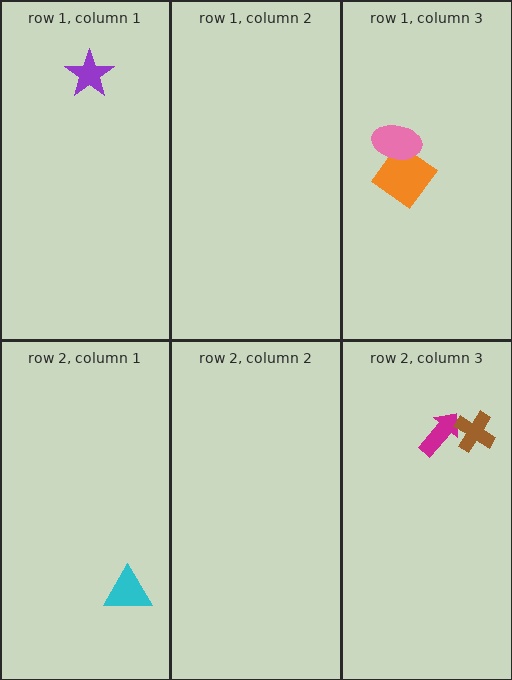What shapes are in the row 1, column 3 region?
The orange diamond, the pink ellipse.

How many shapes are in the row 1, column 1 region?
1.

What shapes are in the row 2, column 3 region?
The magenta arrow, the brown cross.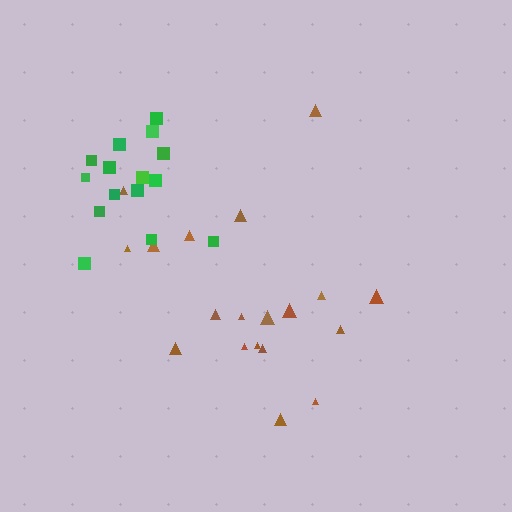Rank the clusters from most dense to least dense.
green, brown.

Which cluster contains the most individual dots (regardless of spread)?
Brown (19).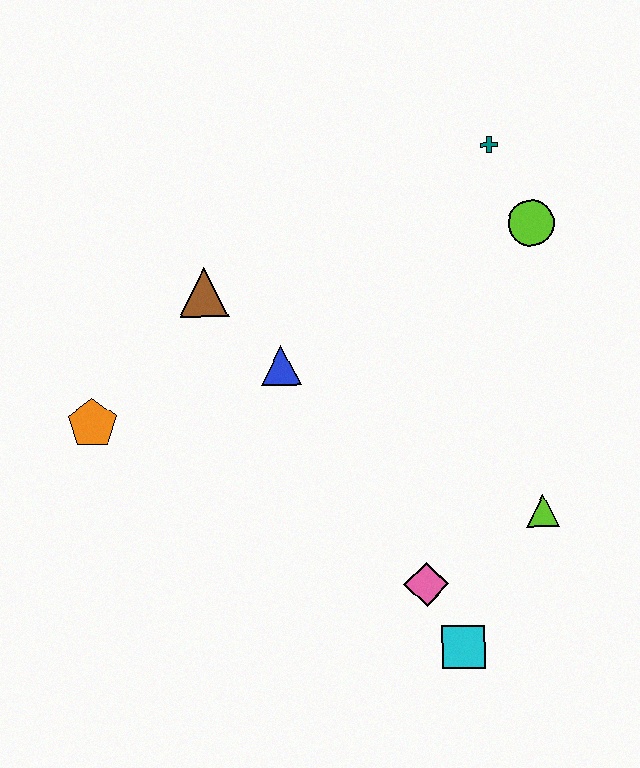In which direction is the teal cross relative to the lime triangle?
The teal cross is above the lime triangle.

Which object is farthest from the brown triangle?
The cyan square is farthest from the brown triangle.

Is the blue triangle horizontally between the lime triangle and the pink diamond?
No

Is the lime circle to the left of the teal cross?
No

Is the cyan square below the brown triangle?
Yes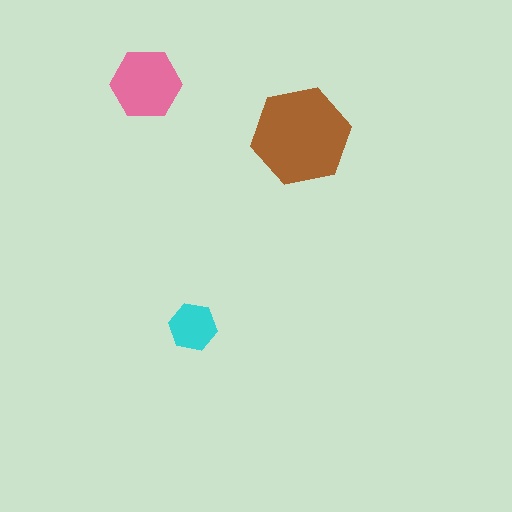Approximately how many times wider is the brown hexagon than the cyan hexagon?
About 2 times wider.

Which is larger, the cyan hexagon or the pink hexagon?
The pink one.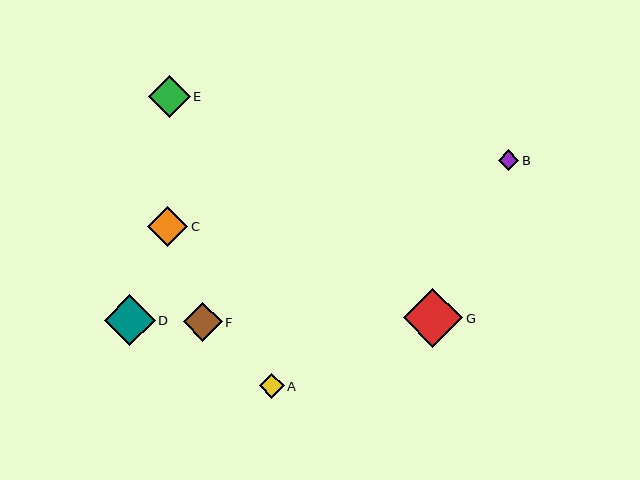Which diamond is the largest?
Diamond G is the largest with a size of approximately 59 pixels.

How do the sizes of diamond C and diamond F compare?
Diamond C and diamond F are approximately the same size.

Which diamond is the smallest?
Diamond B is the smallest with a size of approximately 21 pixels.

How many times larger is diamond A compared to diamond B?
Diamond A is approximately 1.2 times the size of diamond B.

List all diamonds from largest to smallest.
From largest to smallest: G, D, E, C, F, A, B.